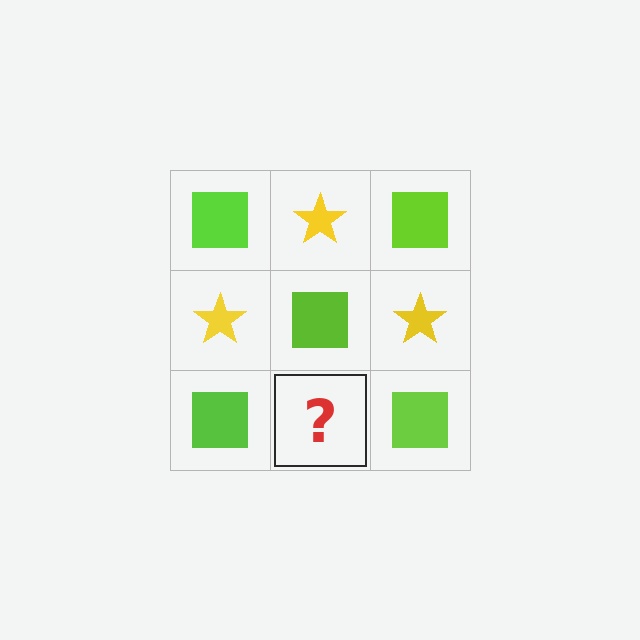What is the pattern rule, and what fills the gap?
The rule is that it alternates lime square and yellow star in a checkerboard pattern. The gap should be filled with a yellow star.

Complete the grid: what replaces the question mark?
The question mark should be replaced with a yellow star.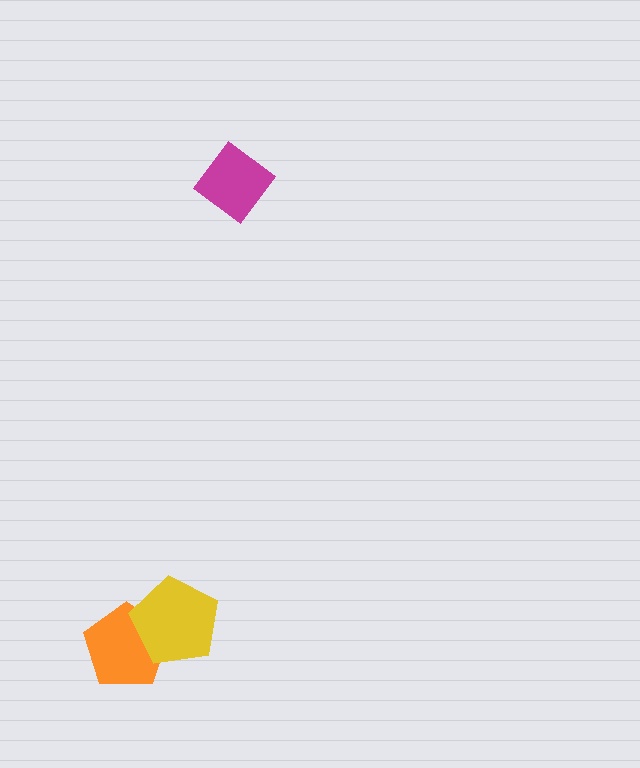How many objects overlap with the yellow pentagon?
1 object overlaps with the yellow pentagon.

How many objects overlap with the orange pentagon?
1 object overlaps with the orange pentagon.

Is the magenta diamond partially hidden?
No, no other shape covers it.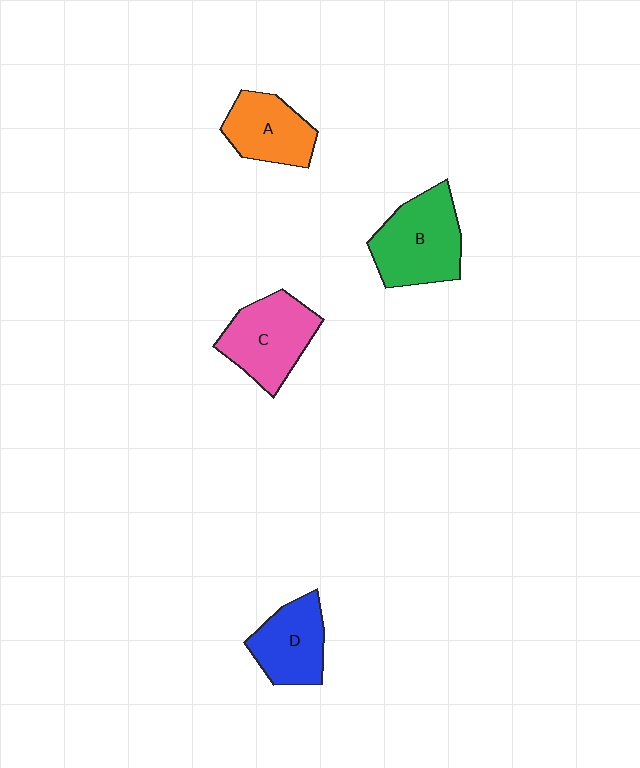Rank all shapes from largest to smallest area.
From largest to smallest: B (green), C (pink), D (blue), A (orange).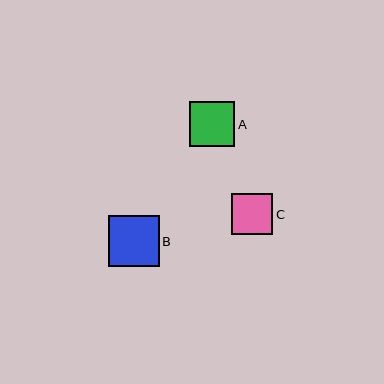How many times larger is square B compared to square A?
Square B is approximately 1.1 times the size of square A.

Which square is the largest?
Square B is the largest with a size of approximately 51 pixels.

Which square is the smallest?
Square C is the smallest with a size of approximately 41 pixels.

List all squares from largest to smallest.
From largest to smallest: B, A, C.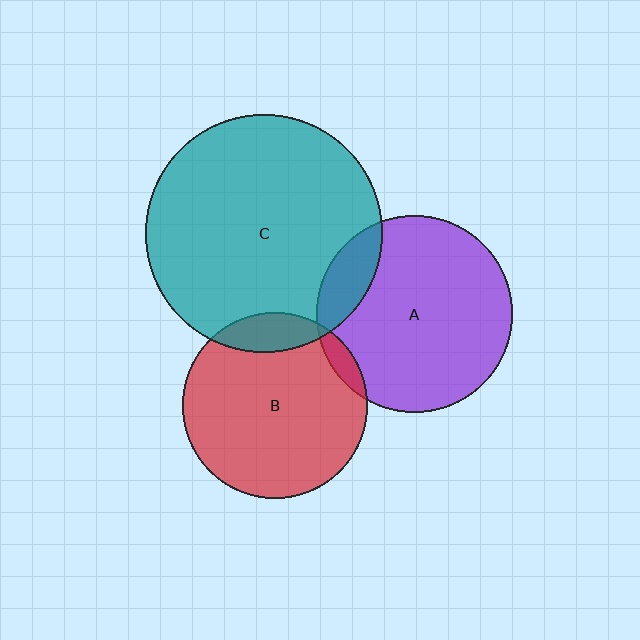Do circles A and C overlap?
Yes.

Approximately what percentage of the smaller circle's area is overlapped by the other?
Approximately 15%.